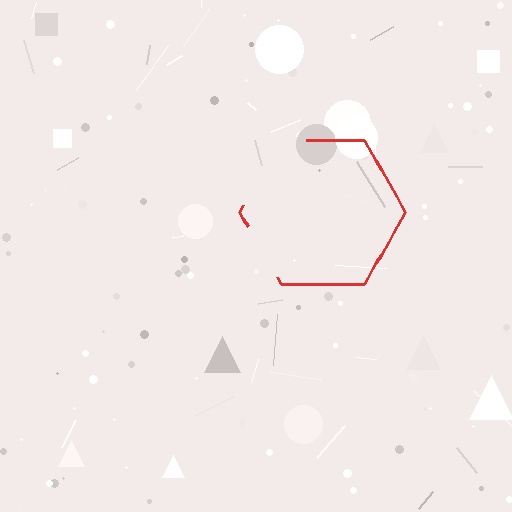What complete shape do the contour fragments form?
The contour fragments form a hexagon.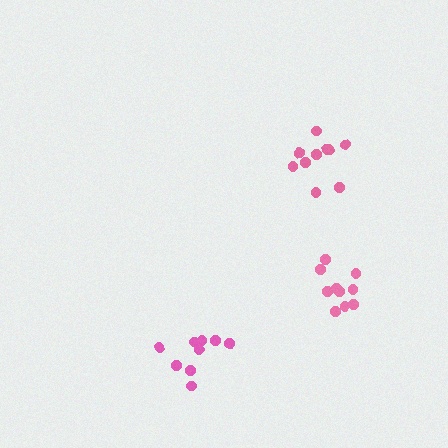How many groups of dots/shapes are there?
There are 3 groups.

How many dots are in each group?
Group 1: 10 dots, Group 2: 10 dots, Group 3: 10 dots (30 total).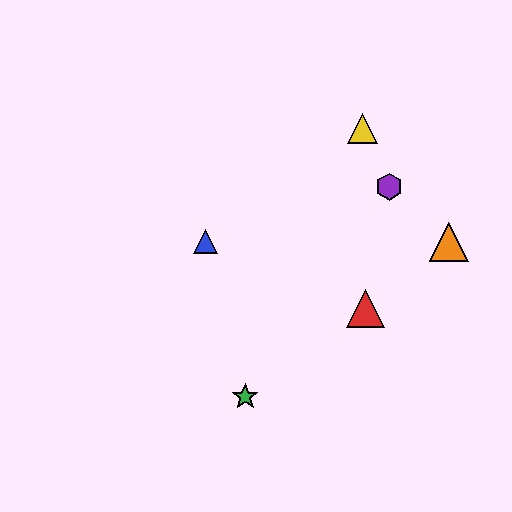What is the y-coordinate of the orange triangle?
The orange triangle is at y≈242.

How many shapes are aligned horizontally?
2 shapes (the blue triangle, the orange triangle) are aligned horizontally.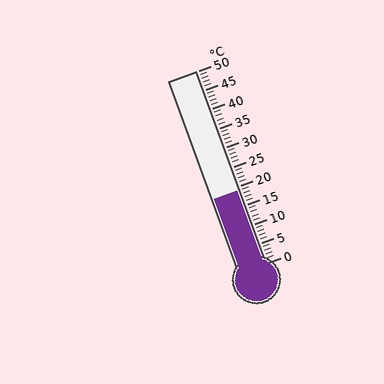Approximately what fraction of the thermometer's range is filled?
The thermometer is filled to approximately 40% of its range.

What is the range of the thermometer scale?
The thermometer scale ranges from 0°C to 50°C.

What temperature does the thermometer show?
The thermometer shows approximately 19°C.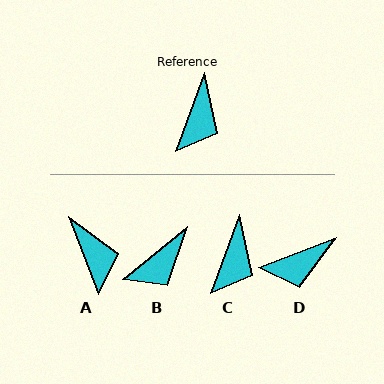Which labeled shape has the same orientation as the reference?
C.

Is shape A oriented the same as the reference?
No, it is off by about 41 degrees.